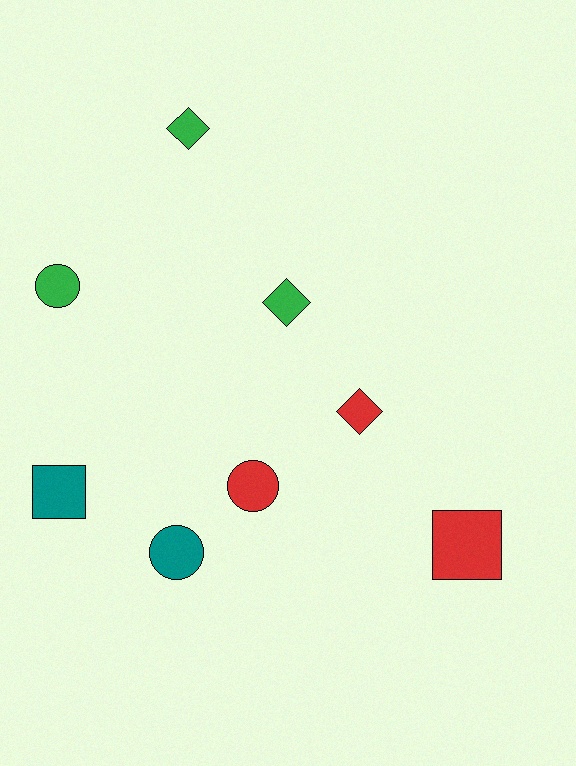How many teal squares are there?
There is 1 teal square.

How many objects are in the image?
There are 8 objects.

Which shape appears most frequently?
Diamond, with 3 objects.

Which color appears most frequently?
Green, with 3 objects.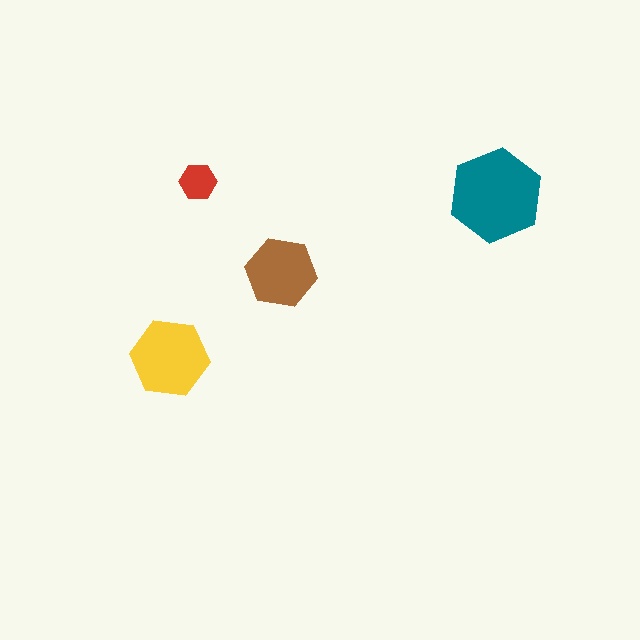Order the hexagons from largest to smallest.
the teal one, the yellow one, the brown one, the red one.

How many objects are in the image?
There are 4 objects in the image.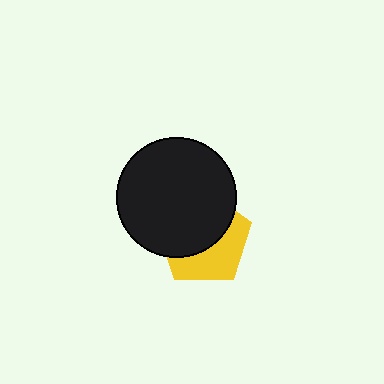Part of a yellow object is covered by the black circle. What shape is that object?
It is a pentagon.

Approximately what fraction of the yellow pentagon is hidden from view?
Roughly 57% of the yellow pentagon is hidden behind the black circle.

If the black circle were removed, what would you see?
You would see the complete yellow pentagon.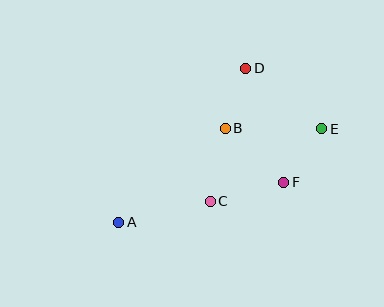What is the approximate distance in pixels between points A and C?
The distance between A and C is approximately 94 pixels.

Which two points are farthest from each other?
Points A and E are farthest from each other.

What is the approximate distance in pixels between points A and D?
The distance between A and D is approximately 200 pixels.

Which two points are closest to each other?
Points B and D are closest to each other.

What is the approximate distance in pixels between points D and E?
The distance between D and E is approximately 97 pixels.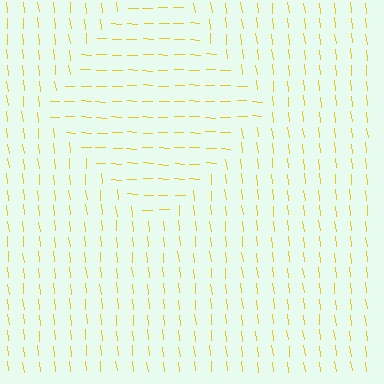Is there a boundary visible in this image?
Yes, there is a texture boundary formed by a change in line orientation.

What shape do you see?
I see a diamond.